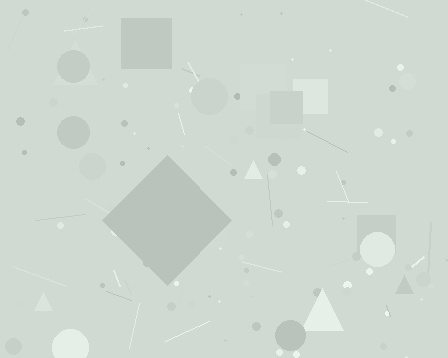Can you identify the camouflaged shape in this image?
The camouflaged shape is a diamond.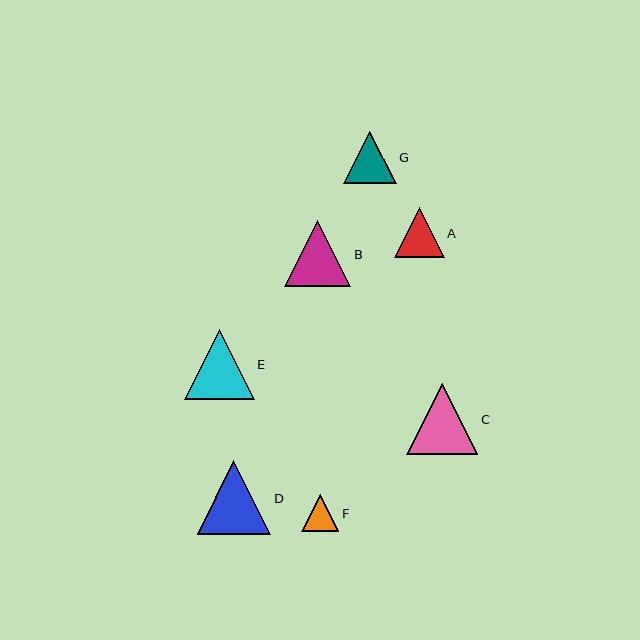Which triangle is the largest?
Triangle D is the largest with a size of approximately 73 pixels.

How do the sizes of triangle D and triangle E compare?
Triangle D and triangle E are approximately the same size.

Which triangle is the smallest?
Triangle F is the smallest with a size of approximately 37 pixels.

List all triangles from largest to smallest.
From largest to smallest: D, C, E, B, G, A, F.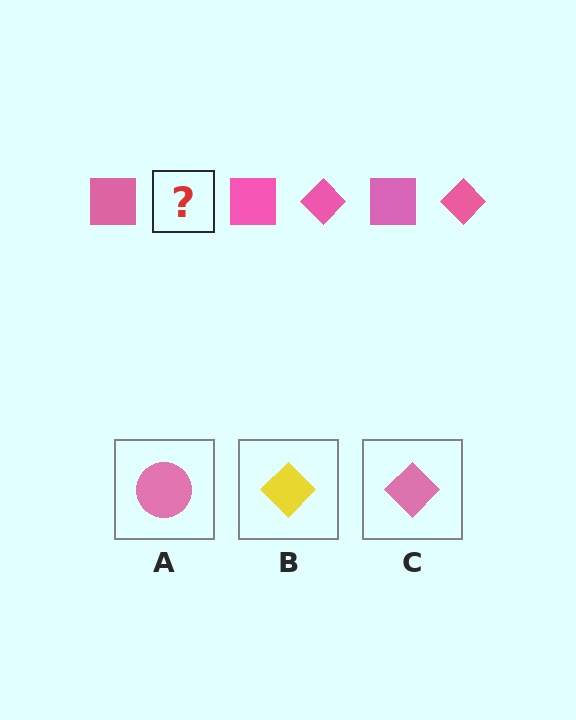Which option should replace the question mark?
Option C.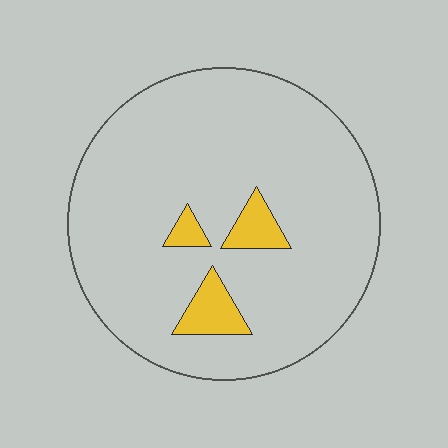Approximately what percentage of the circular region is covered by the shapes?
Approximately 10%.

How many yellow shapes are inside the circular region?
3.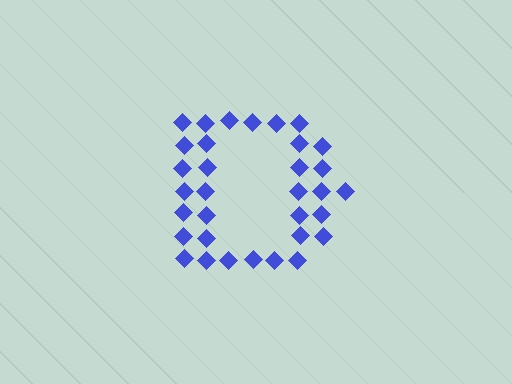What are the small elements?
The small elements are diamonds.